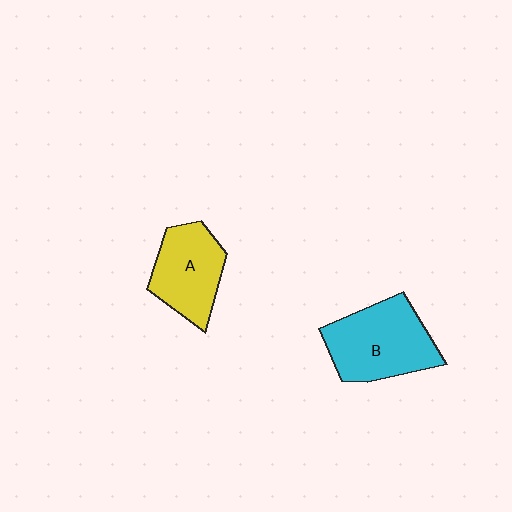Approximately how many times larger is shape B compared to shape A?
Approximately 1.3 times.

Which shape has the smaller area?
Shape A (yellow).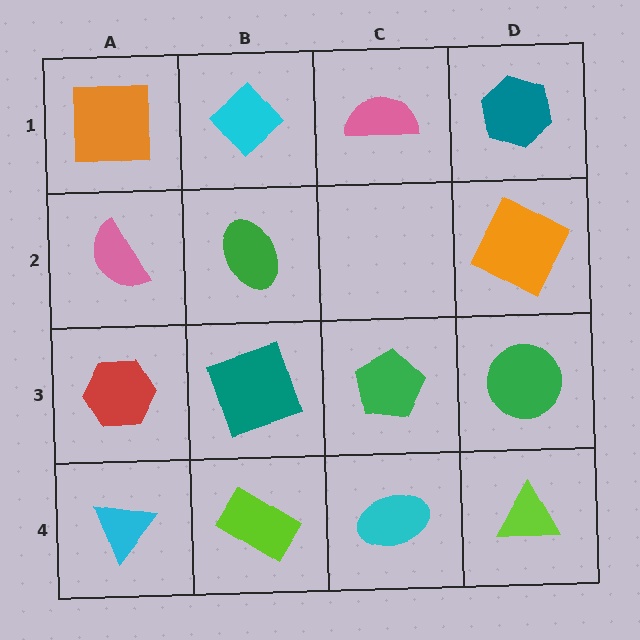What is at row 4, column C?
A cyan ellipse.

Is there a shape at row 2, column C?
No, that cell is empty.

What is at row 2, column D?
An orange square.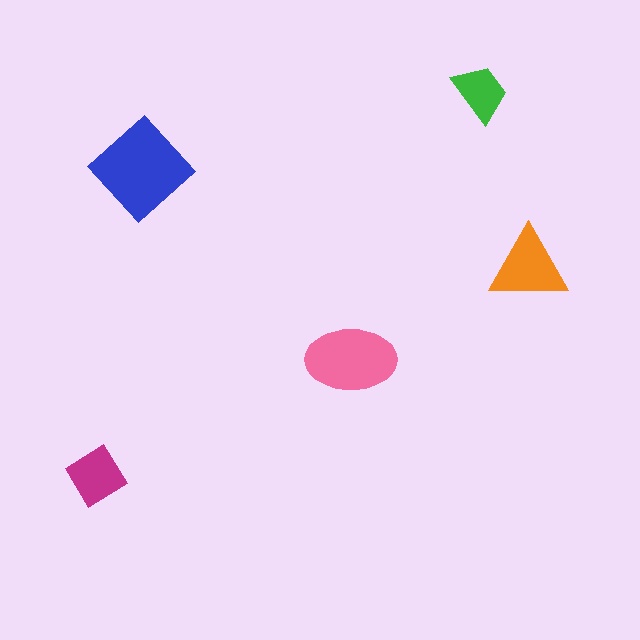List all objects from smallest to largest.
The green trapezoid, the magenta diamond, the orange triangle, the pink ellipse, the blue diamond.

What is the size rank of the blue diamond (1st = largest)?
1st.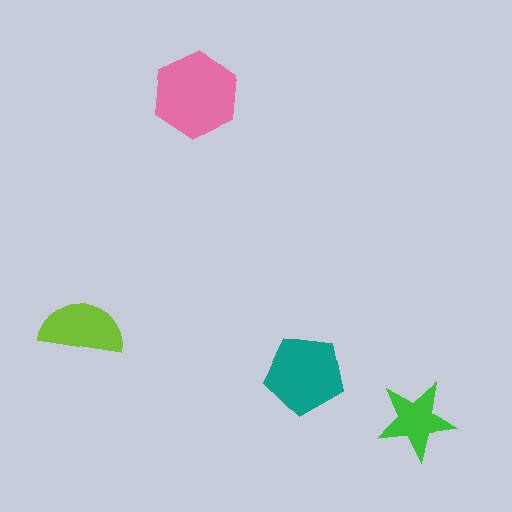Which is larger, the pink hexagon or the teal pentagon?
The pink hexagon.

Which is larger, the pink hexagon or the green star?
The pink hexagon.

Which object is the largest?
The pink hexagon.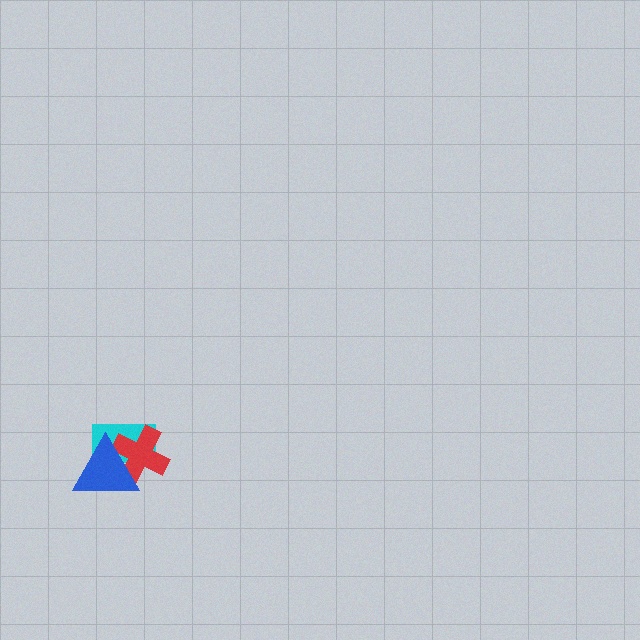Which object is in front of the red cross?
The blue triangle is in front of the red cross.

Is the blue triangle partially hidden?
No, no other shape covers it.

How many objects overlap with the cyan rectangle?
2 objects overlap with the cyan rectangle.